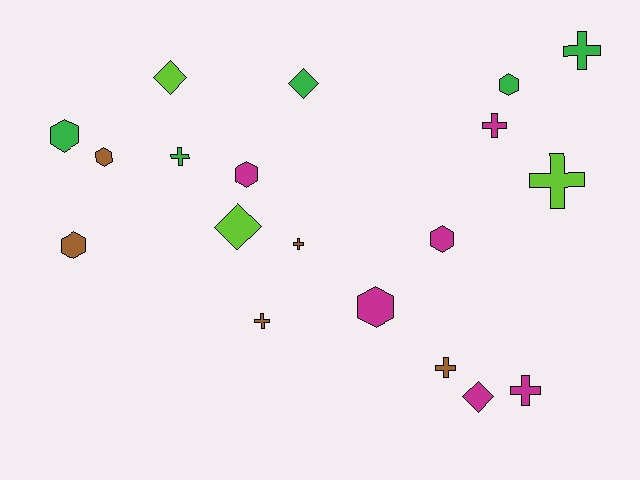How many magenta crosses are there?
There are 2 magenta crosses.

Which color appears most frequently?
Magenta, with 6 objects.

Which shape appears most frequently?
Cross, with 8 objects.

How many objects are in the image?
There are 19 objects.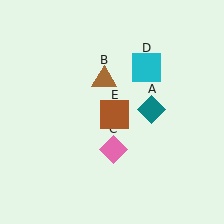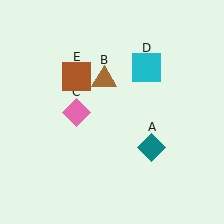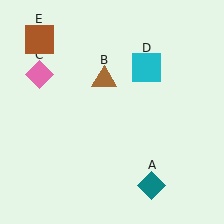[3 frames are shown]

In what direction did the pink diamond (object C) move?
The pink diamond (object C) moved up and to the left.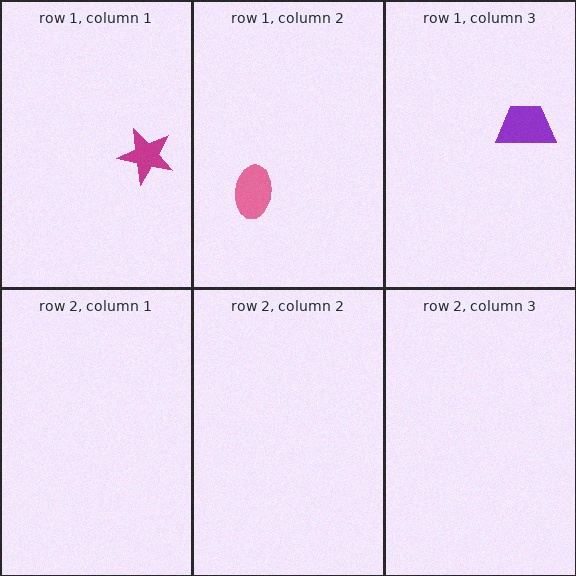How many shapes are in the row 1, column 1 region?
1.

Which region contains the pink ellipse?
The row 1, column 2 region.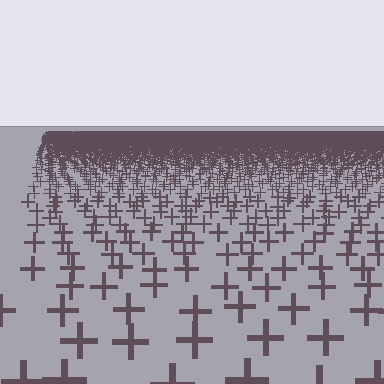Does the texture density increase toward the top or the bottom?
Density increases toward the top.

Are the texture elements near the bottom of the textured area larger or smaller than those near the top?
Larger. Near the bottom, elements are closer to the viewer and appear at a bigger on-screen size.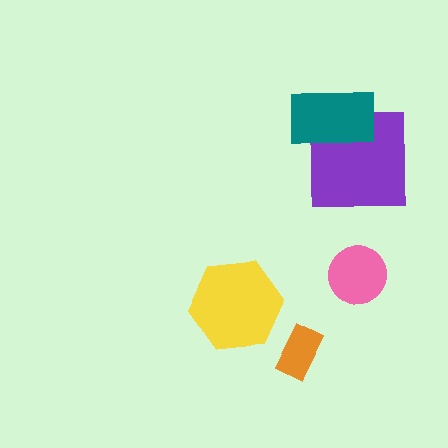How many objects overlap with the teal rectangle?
1 object overlaps with the teal rectangle.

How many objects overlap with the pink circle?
0 objects overlap with the pink circle.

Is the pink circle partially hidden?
No, no other shape covers it.